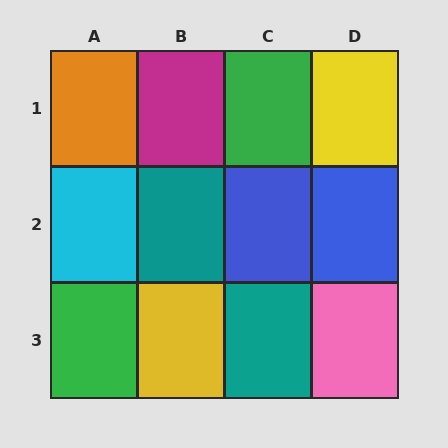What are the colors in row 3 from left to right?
Green, yellow, teal, pink.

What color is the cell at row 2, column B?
Teal.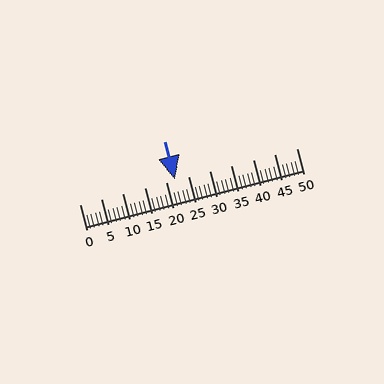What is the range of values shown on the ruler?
The ruler shows values from 0 to 50.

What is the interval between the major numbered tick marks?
The major tick marks are spaced 5 units apart.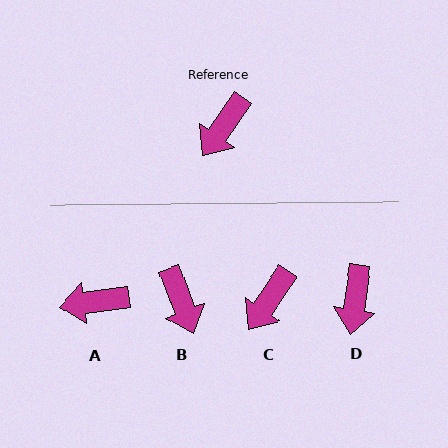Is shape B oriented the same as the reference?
No, it is off by about 55 degrees.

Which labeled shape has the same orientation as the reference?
C.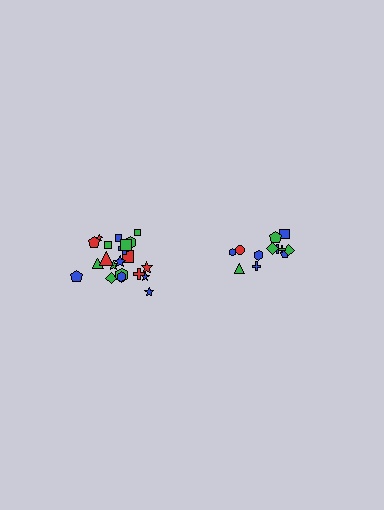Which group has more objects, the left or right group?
The left group.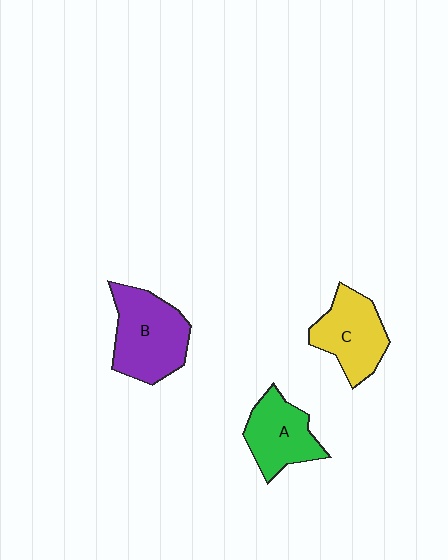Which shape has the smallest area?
Shape A (green).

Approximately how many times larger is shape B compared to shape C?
Approximately 1.2 times.